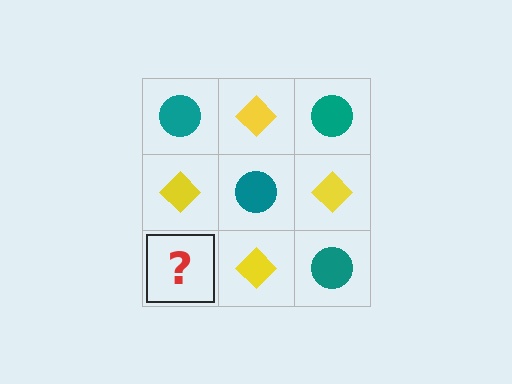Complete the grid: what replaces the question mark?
The question mark should be replaced with a teal circle.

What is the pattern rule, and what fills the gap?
The rule is that it alternates teal circle and yellow diamond in a checkerboard pattern. The gap should be filled with a teal circle.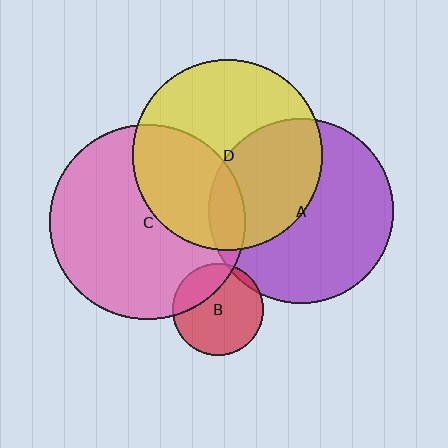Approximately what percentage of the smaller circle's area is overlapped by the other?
Approximately 5%.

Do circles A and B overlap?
Yes.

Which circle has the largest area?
Circle C (pink).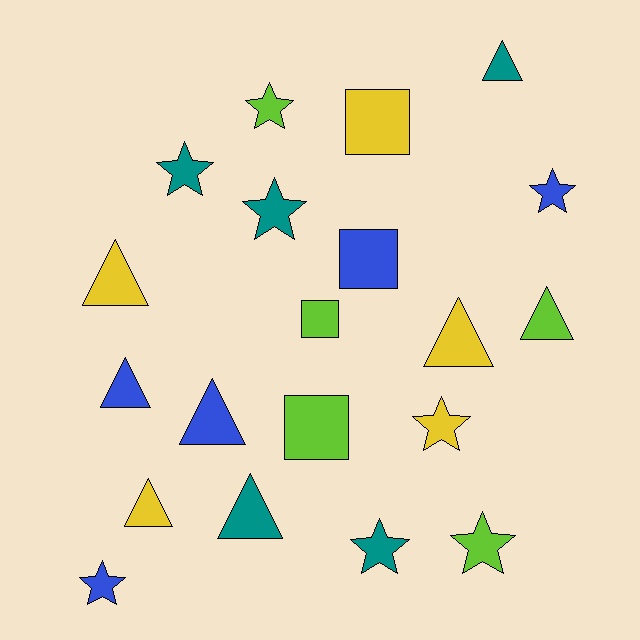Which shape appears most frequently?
Triangle, with 8 objects.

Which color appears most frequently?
Teal, with 5 objects.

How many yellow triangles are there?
There are 3 yellow triangles.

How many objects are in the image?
There are 20 objects.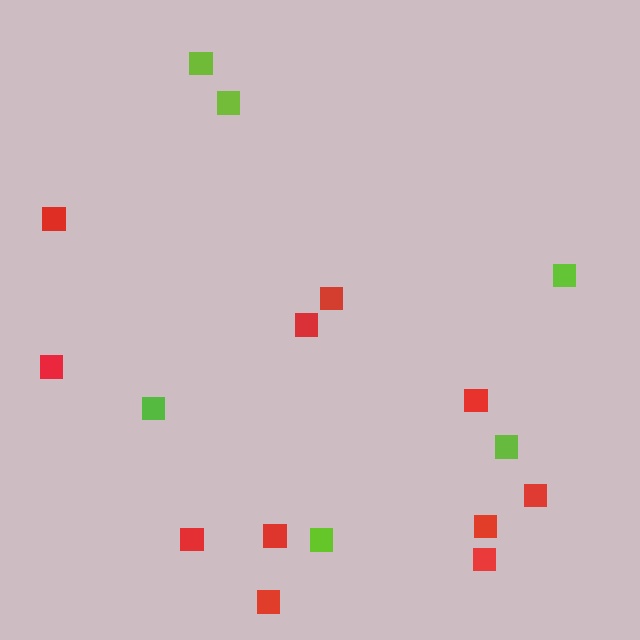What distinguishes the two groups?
There are 2 groups: one group of red squares (11) and one group of lime squares (6).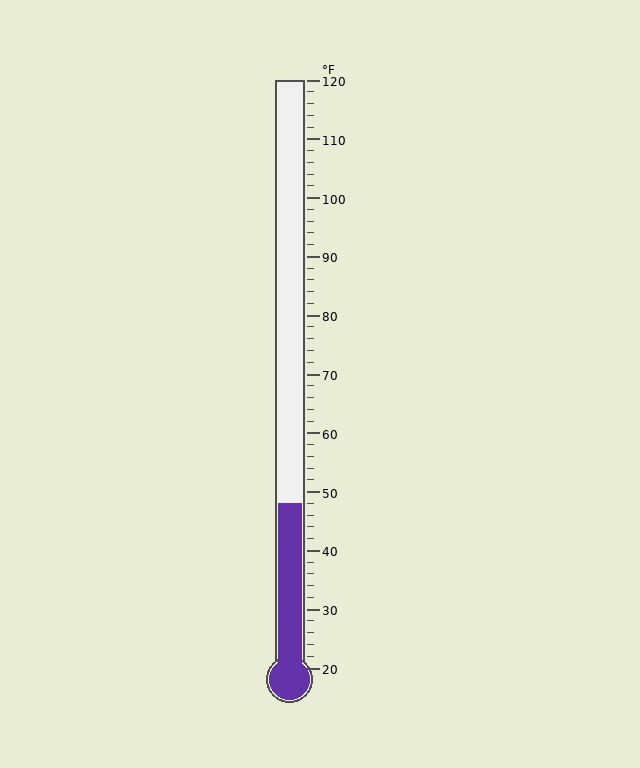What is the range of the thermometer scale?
The thermometer scale ranges from 20°F to 120°F.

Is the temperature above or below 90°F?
The temperature is below 90°F.